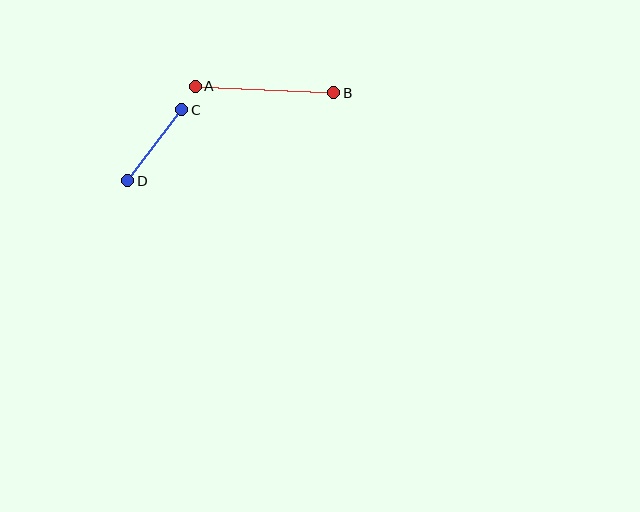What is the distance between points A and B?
The distance is approximately 138 pixels.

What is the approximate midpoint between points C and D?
The midpoint is at approximately (155, 145) pixels.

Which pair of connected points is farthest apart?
Points A and B are farthest apart.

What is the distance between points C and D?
The distance is approximately 89 pixels.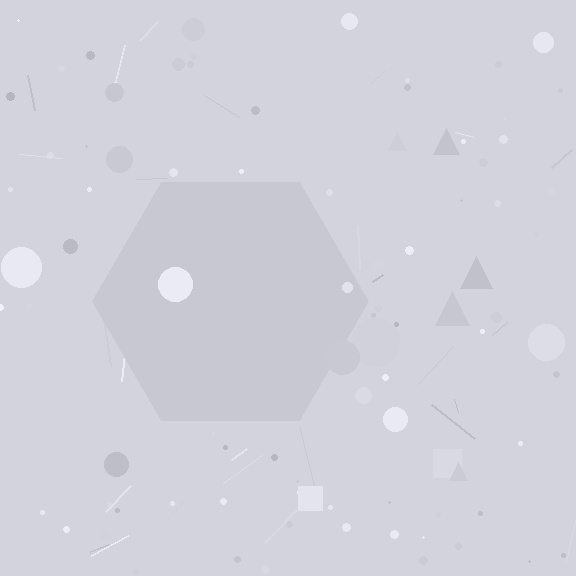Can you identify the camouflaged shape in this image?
The camouflaged shape is a hexagon.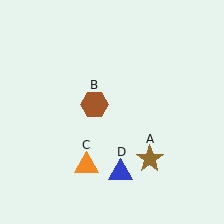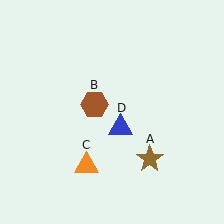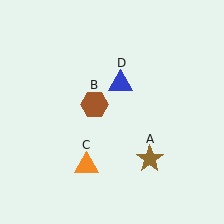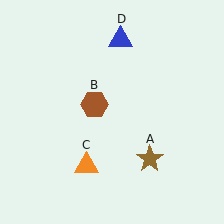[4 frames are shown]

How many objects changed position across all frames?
1 object changed position: blue triangle (object D).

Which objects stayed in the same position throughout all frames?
Brown star (object A) and brown hexagon (object B) and orange triangle (object C) remained stationary.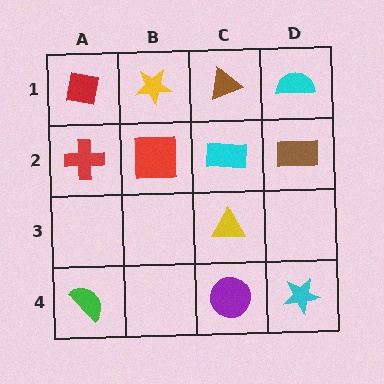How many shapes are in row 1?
4 shapes.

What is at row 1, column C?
A brown triangle.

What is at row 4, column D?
A cyan star.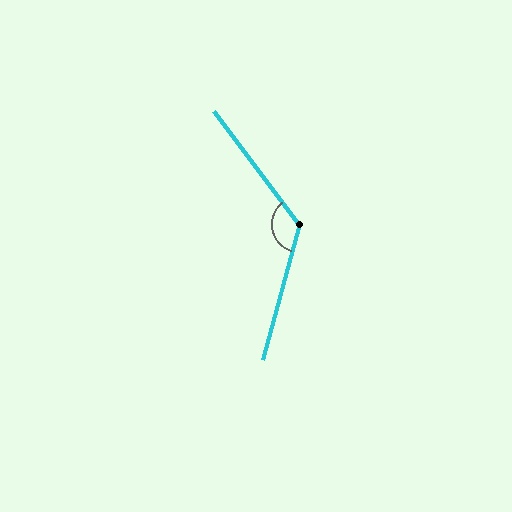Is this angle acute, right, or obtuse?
It is obtuse.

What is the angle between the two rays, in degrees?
Approximately 128 degrees.